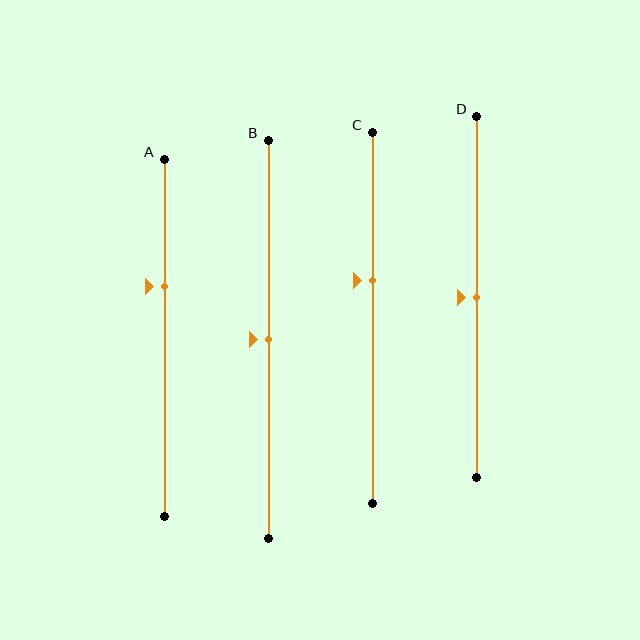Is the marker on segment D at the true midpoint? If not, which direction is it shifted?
Yes, the marker on segment D is at the true midpoint.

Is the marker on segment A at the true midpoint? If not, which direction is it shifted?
No, the marker on segment A is shifted upward by about 14% of the segment length.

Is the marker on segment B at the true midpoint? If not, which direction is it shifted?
Yes, the marker on segment B is at the true midpoint.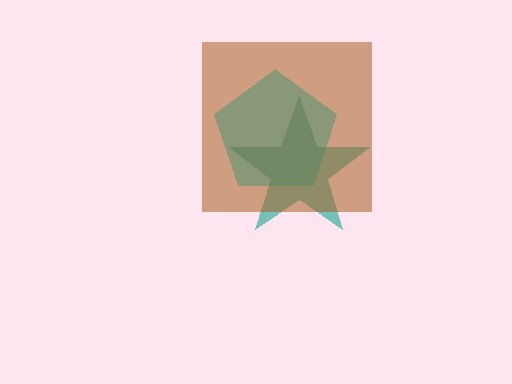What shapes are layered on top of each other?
The layered shapes are: a cyan pentagon, a teal star, a brown square.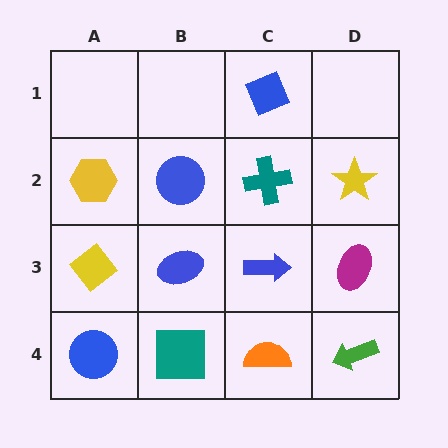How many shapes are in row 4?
4 shapes.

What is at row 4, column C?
An orange semicircle.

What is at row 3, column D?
A magenta ellipse.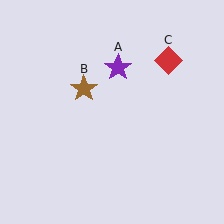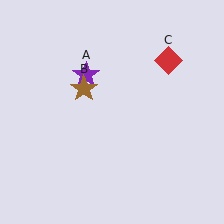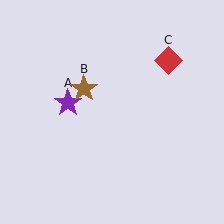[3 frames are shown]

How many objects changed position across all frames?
1 object changed position: purple star (object A).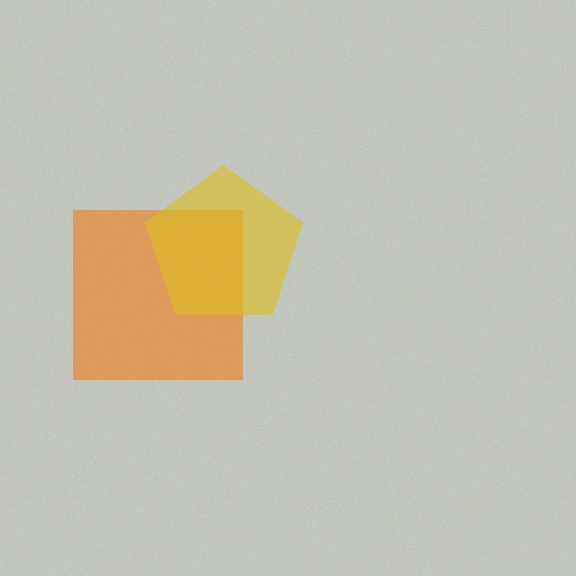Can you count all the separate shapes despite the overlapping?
Yes, there are 2 separate shapes.